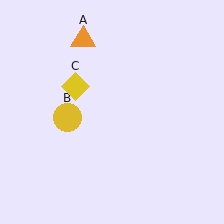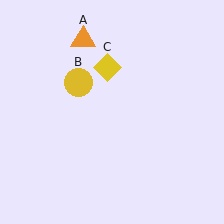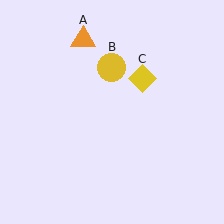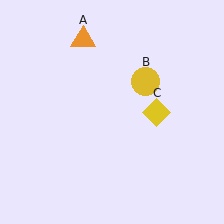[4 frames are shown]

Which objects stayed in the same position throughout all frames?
Orange triangle (object A) remained stationary.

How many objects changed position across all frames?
2 objects changed position: yellow circle (object B), yellow diamond (object C).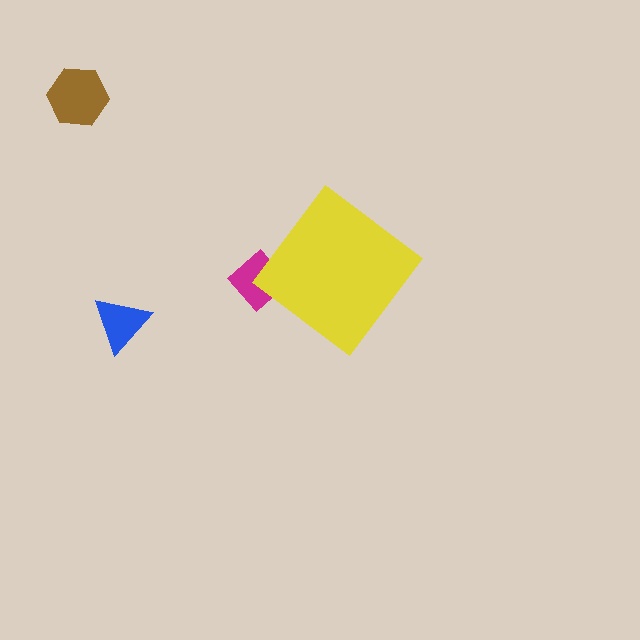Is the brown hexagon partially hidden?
No, the brown hexagon is fully visible.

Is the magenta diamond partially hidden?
Yes, the magenta diamond is partially hidden behind the yellow diamond.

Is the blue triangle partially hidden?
No, the blue triangle is fully visible.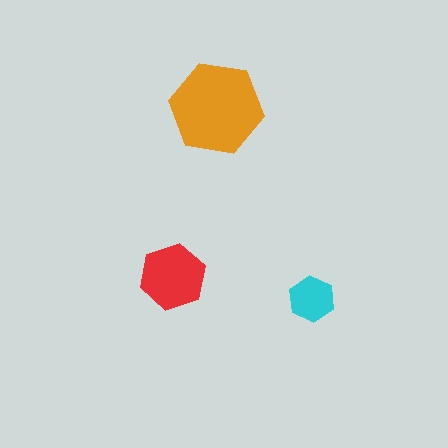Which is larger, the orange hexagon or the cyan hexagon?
The orange one.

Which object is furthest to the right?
The cyan hexagon is rightmost.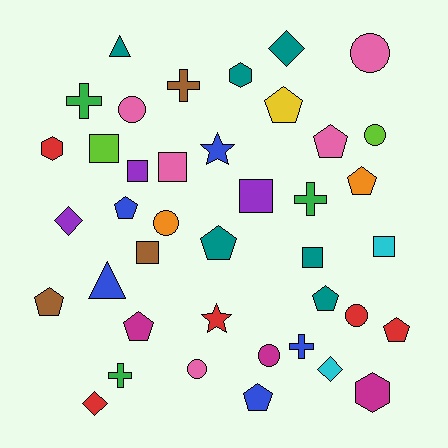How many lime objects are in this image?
There are 2 lime objects.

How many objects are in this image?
There are 40 objects.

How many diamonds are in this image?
There are 4 diamonds.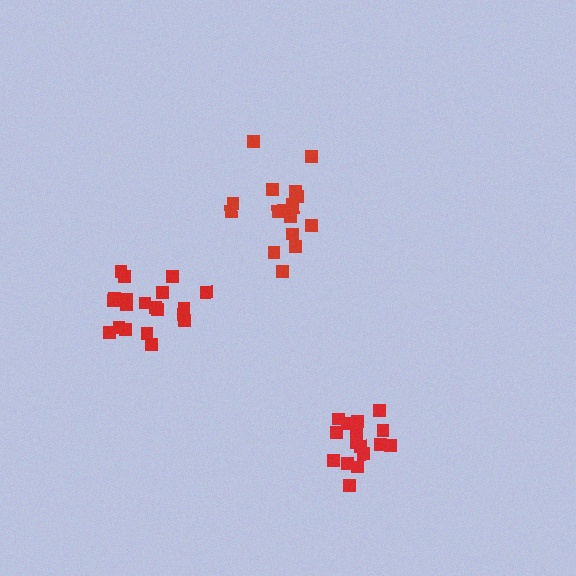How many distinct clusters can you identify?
There are 3 distinct clusters.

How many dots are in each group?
Group 1: 16 dots, Group 2: 20 dots, Group 3: 17 dots (53 total).